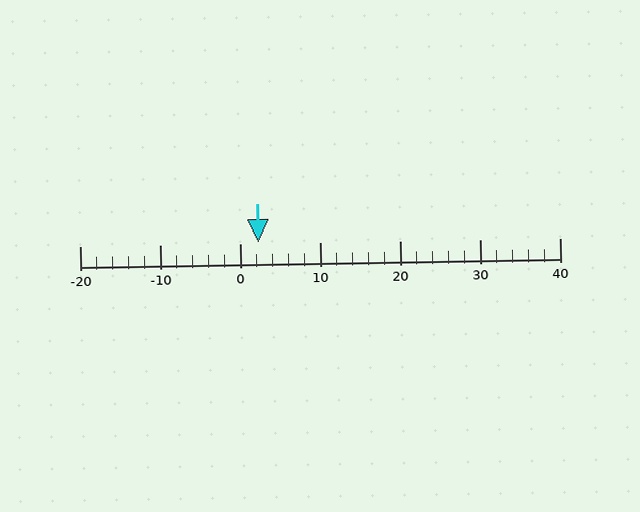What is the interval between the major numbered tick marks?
The major tick marks are spaced 10 units apart.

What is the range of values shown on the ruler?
The ruler shows values from -20 to 40.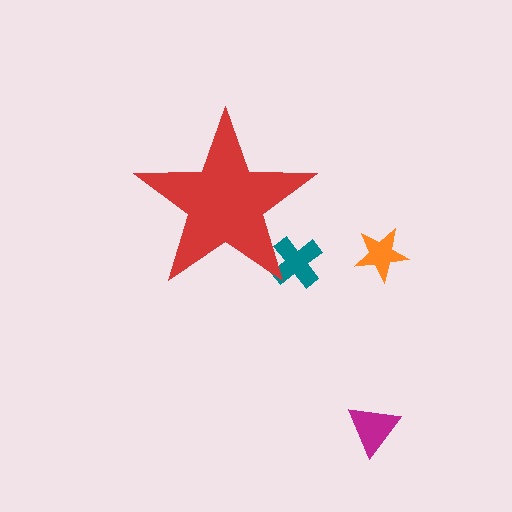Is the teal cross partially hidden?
Yes, the teal cross is partially hidden behind the red star.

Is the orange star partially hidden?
No, the orange star is fully visible.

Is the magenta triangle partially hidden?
No, the magenta triangle is fully visible.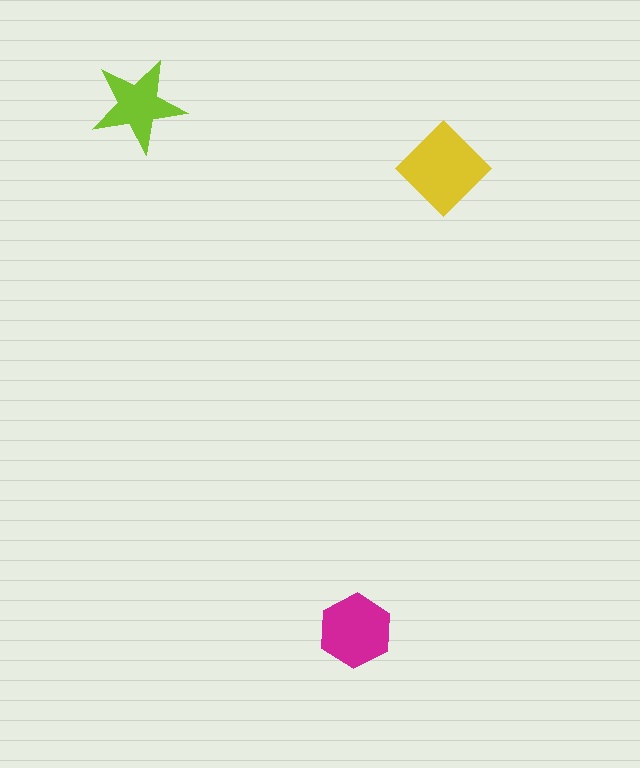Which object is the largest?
The yellow diamond.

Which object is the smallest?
The lime star.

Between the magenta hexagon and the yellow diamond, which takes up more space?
The yellow diamond.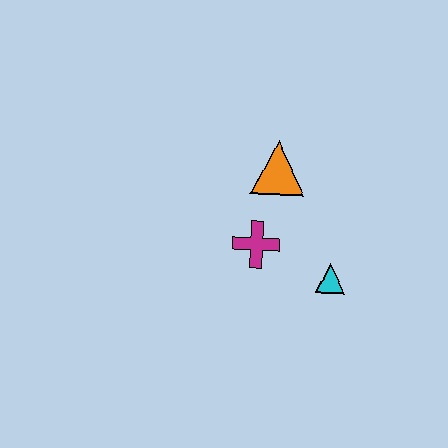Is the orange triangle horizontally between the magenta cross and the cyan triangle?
Yes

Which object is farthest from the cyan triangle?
The orange triangle is farthest from the cyan triangle.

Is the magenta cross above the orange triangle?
No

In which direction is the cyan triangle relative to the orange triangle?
The cyan triangle is below the orange triangle.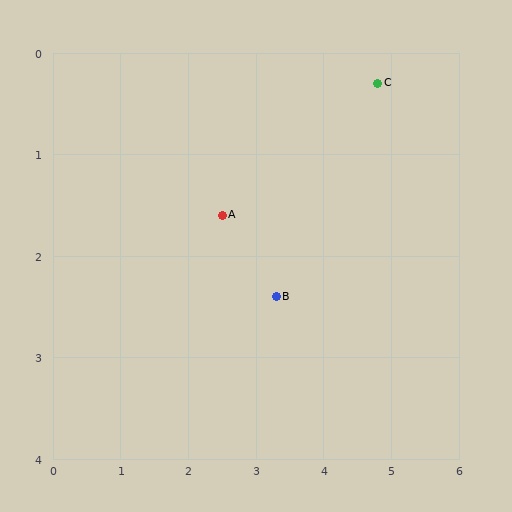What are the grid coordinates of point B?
Point B is at approximately (3.3, 2.4).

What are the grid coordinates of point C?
Point C is at approximately (4.8, 0.3).